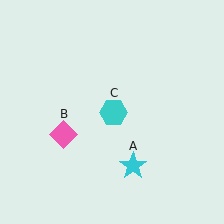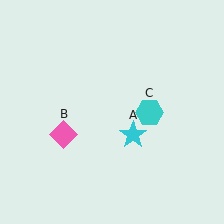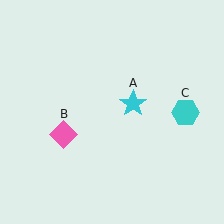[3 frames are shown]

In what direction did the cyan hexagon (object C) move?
The cyan hexagon (object C) moved right.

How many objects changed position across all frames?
2 objects changed position: cyan star (object A), cyan hexagon (object C).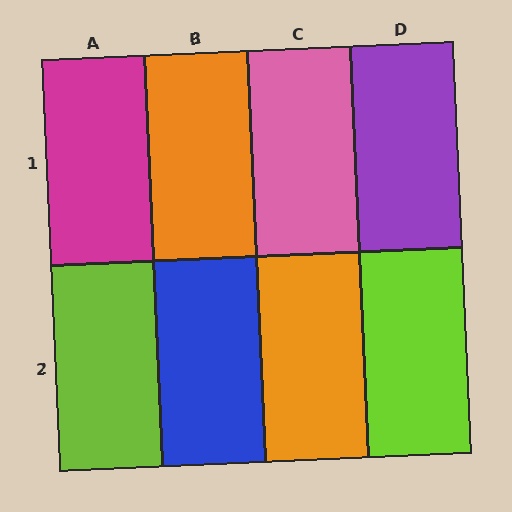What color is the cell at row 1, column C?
Pink.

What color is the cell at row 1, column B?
Orange.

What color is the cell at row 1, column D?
Purple.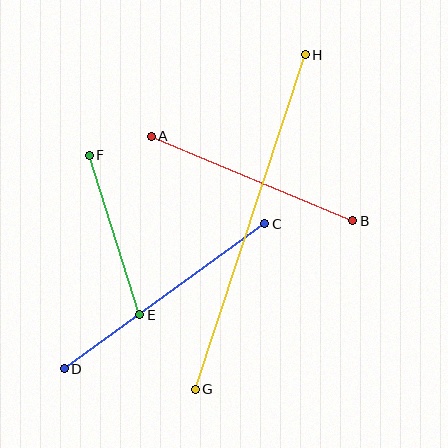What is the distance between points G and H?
The distance is approximately 352 pixels.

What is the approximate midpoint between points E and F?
The midpoint is at approximately (115, 235) pixels.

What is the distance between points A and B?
The distance is approximately 218 pixels.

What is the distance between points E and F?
The distance is approximately 167 pixels.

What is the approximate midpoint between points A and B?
The midpoint is at approximately (252, 179) pixels.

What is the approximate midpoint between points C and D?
The midpoint is at approximately (165, 296) pixels.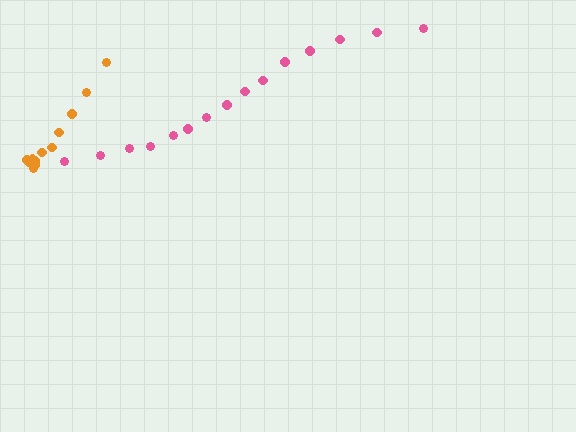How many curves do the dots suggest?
There are 2 distinct paths.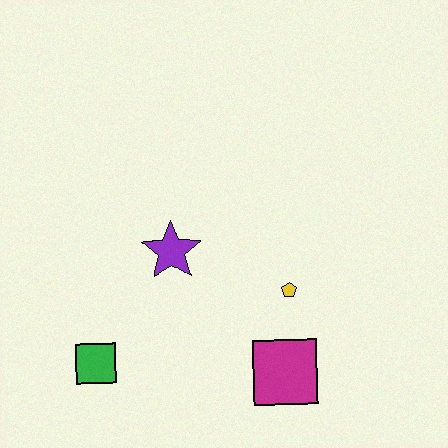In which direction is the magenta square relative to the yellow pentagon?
The magenta square is below the yellow pentagon.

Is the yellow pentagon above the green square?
Yes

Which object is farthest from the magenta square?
The green square is farthest from the magenta square.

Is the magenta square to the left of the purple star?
No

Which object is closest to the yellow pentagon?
The magenta square is closest to the yellow pentagon.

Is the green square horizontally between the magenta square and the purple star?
No